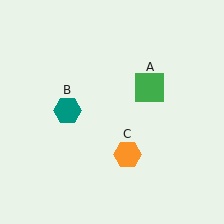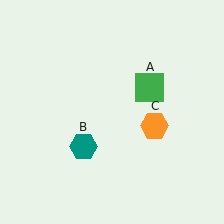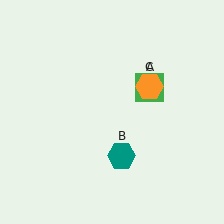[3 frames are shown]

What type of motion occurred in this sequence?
The teal hexagon (object B), orange hexagon (object C) rotated counterclockwise around the center of the scene.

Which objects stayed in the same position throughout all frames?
Green square (object A) remained stationary.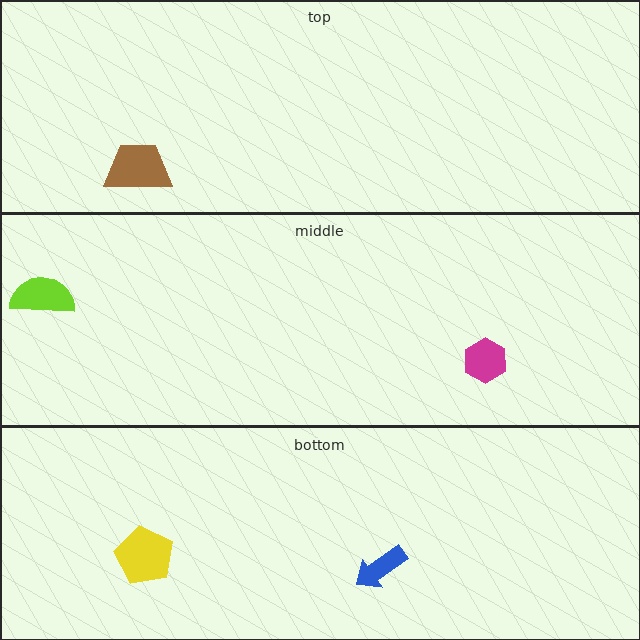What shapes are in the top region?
The brown trapezoid.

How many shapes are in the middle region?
2.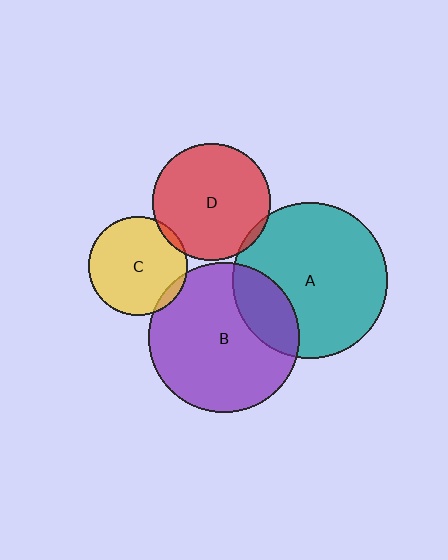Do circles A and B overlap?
Yes.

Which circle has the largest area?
Circle A (teal).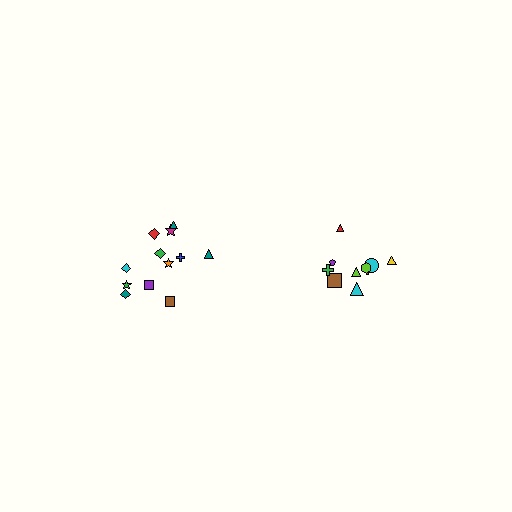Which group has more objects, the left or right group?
The left group.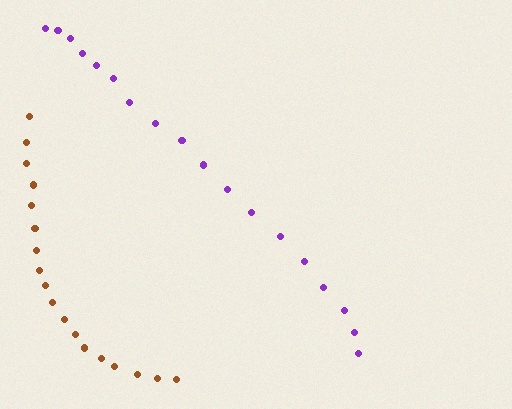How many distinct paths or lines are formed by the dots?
There are 2 distinct paths.